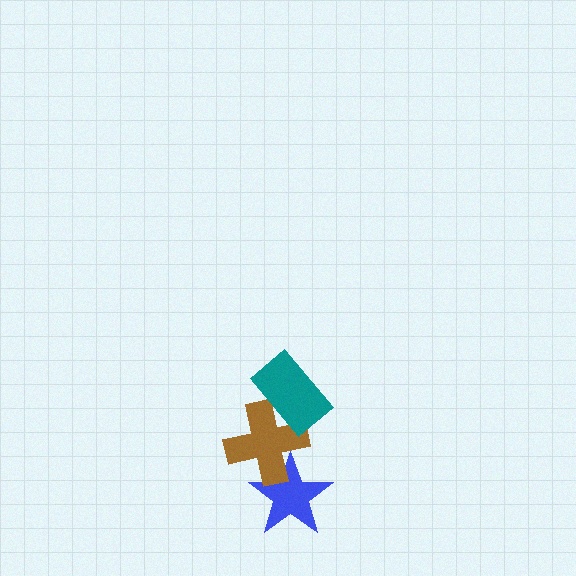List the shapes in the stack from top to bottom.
From top to bottom: the teal rectangle, the brown cross, the blue star.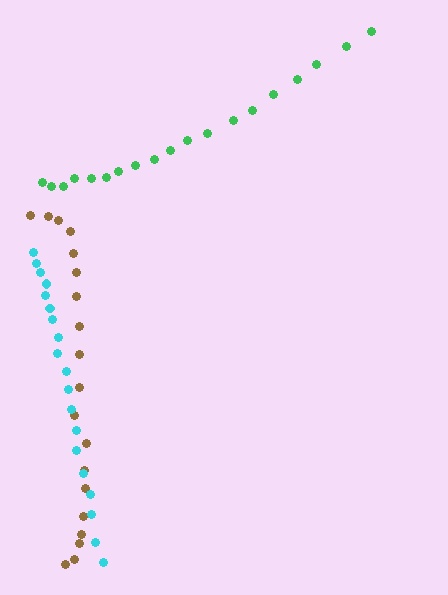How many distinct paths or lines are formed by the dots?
There are 3 distinct paths.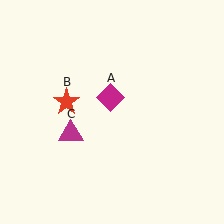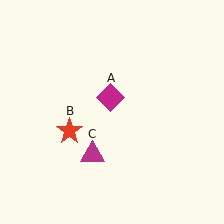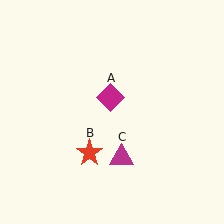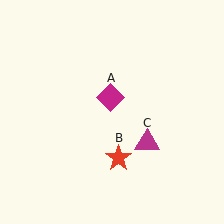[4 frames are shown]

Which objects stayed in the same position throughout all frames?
Magenta diamond (object A) remained stationary.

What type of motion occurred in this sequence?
The red star (object B), magenta triangle (object C) rotated counterclockwise around the center of the scene.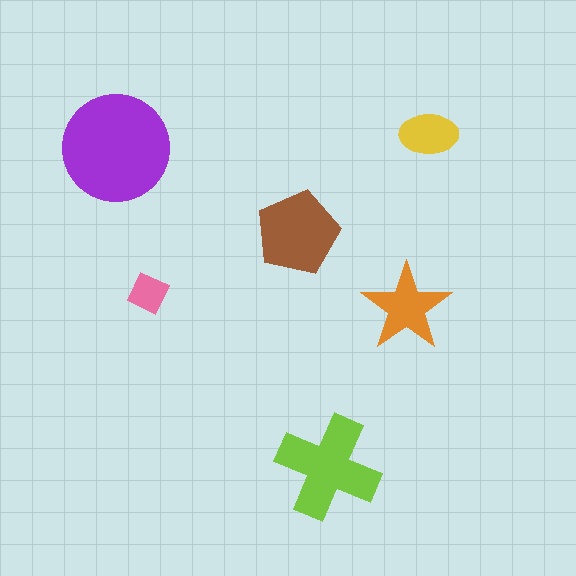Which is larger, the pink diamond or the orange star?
The orange star.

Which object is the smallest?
The pink diamond.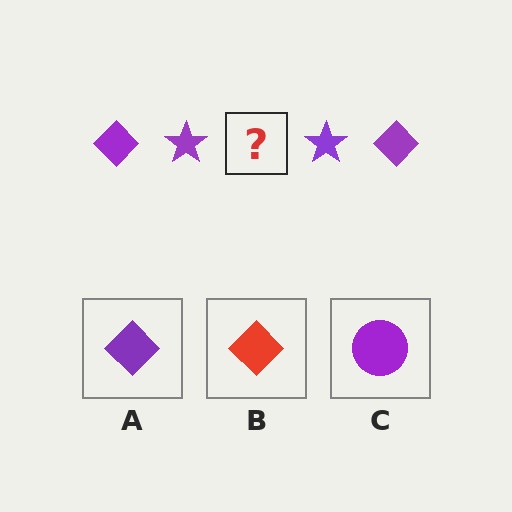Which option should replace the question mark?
Option A.